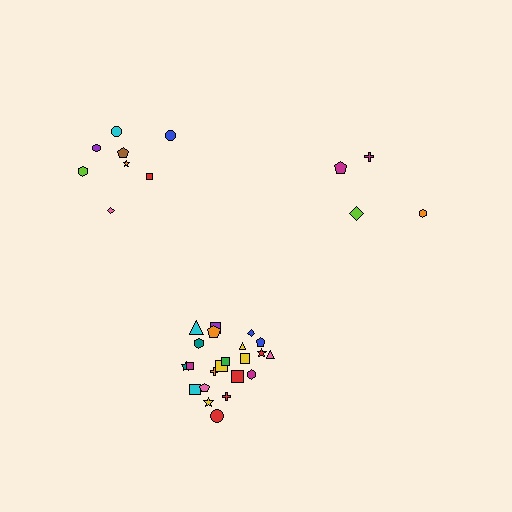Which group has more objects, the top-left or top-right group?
The top-left group.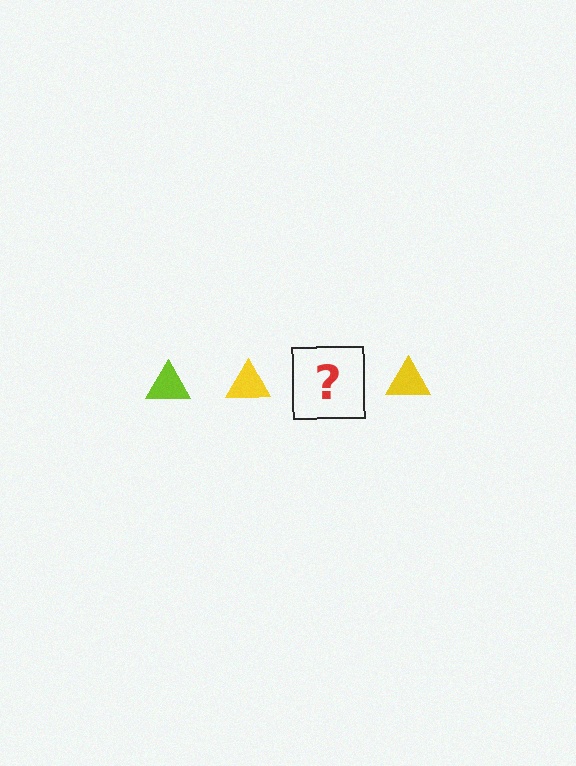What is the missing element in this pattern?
The missing element is a lime triangle.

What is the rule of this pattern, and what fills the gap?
The rule is that the pattern cycles through lime, yellow triangles. The gap should be filled with a lime triangle.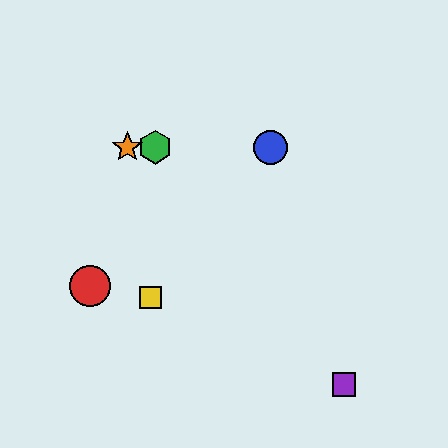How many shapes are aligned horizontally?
3 shapes (the blue circle, the green hexagon, the orange star) are aligned horizontally.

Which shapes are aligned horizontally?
The blue circle, the green hexagon, the orange star are aligned horizontally.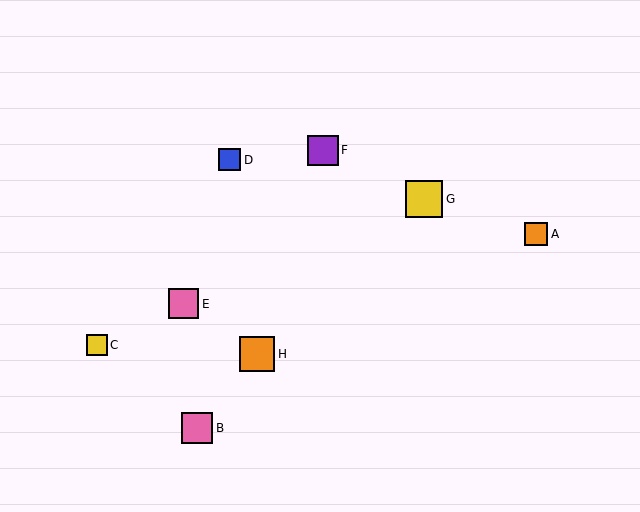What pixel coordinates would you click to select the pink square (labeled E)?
Click at (184, 304) to select the pink square E.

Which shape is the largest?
The yellow square (labeled G) is the largest.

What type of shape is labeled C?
Shape C is a yellow square.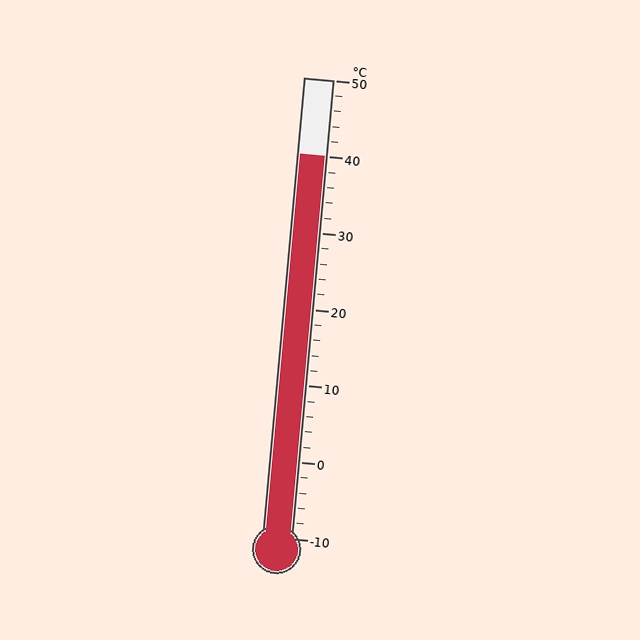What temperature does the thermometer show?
The thermometer shows approximately 40°C.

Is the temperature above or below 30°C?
The temperature is above 30°C.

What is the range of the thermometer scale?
The thermometer scale ranges from -10°C to 50°C.